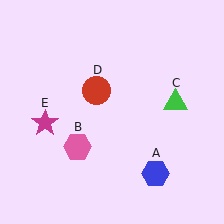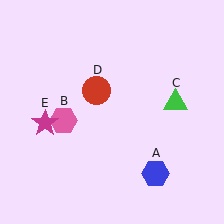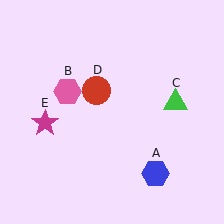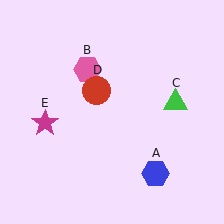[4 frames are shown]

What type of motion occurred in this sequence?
The pink hexagon (object B) rotated clockwise around the center of the scene.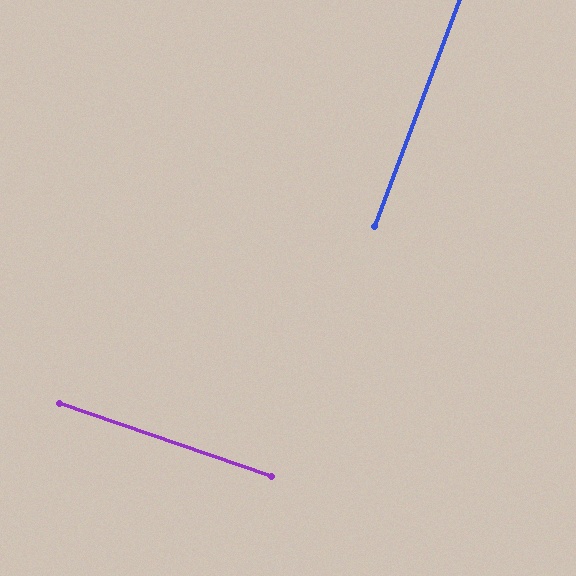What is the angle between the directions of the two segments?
Approximately 88 degrees.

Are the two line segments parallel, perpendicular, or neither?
Perpendicular — they meet at approximately 88°.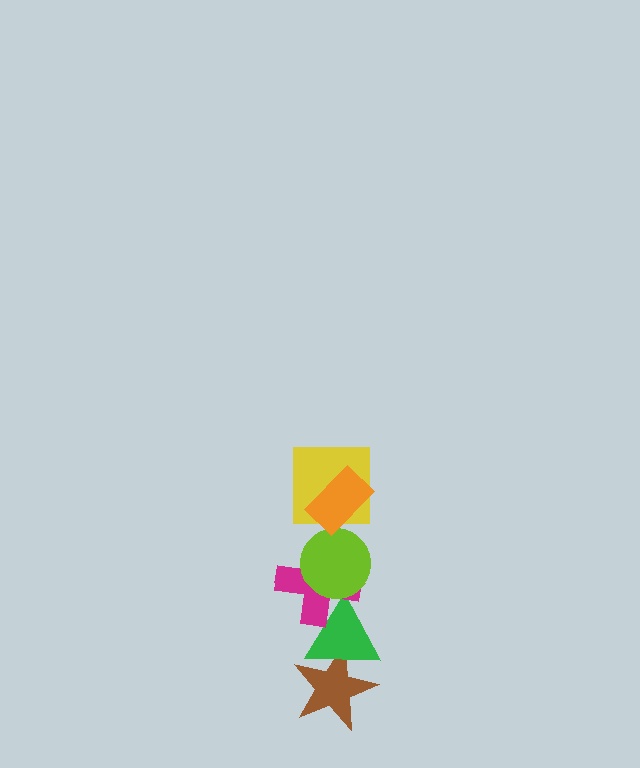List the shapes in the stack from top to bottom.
From top to bottom: the orange rectangle, the yellow square, the lime circle, the magenta cross, the green triangle, the brown star.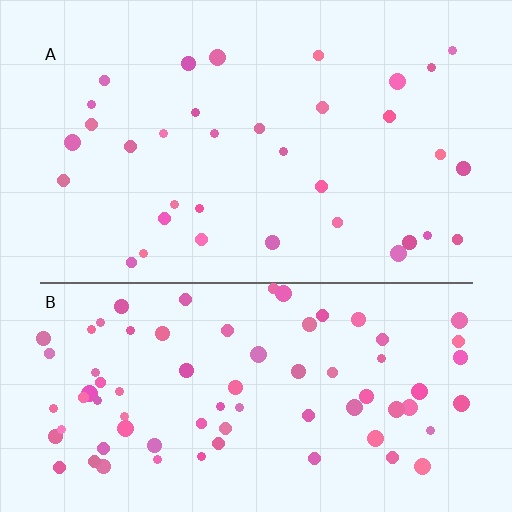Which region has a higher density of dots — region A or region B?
B (the bottom).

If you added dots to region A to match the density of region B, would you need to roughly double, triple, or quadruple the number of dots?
Approximately double.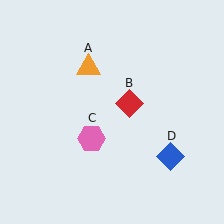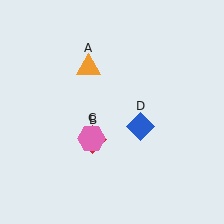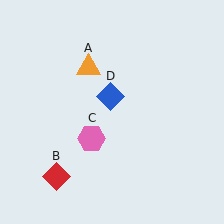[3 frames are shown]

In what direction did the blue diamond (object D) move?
The blue diamond (object D) moved up and to the left.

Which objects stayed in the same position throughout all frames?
Orange triangle (object A) and pink hexagon (object C) remained stationary.